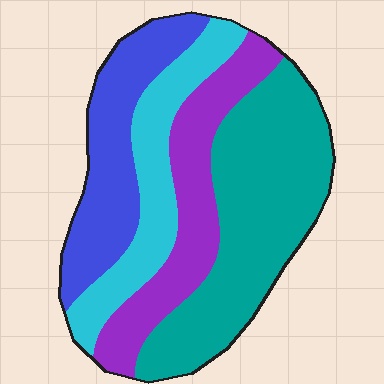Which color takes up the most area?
Teal, at roughly 40%.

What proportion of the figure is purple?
Purple takes up about one fifth (1/5) of the figure.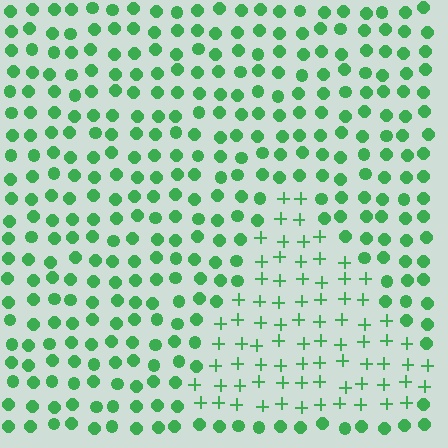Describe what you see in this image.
The image is filled with small green elements arranged in a uniform grid. A triangle-shaped region contains plus signs, while the surrounding area contains circles. The boundary is defined purely by the change in element shape.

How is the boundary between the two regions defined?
The boundary is defined by a change in element shape: plus signs inside vs. circles outside. All elements share the same color and spacing.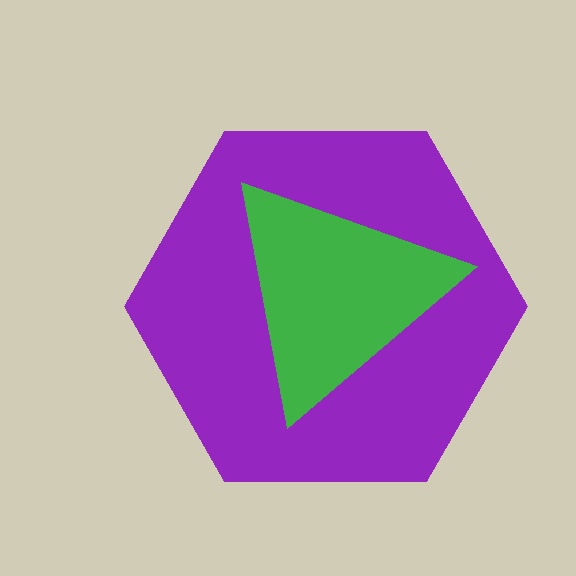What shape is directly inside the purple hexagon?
The green triangle.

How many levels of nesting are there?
2.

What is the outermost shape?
The purple hexagon.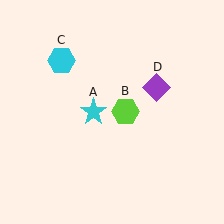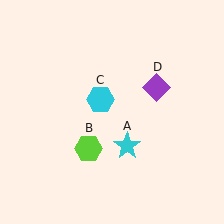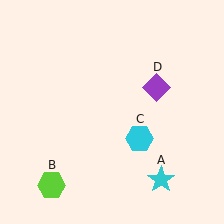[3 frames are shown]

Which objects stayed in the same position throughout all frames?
Purple diamond (object D) remained stationary.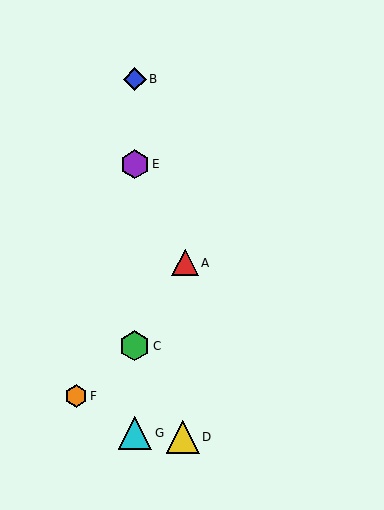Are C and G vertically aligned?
Yes, both are at x≈135.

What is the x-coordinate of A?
Object A is at x≈185.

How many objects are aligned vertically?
4 objects (B, C, E, G) are aligned vertically.